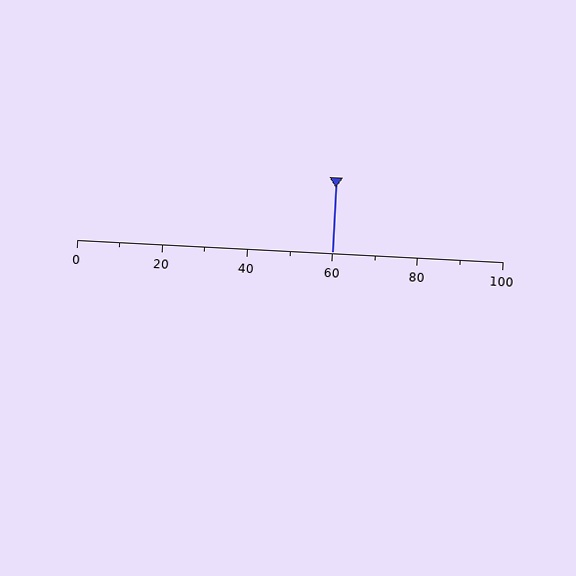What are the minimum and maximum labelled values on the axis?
The axis runs from 0 to 100.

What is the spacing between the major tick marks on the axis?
The major ticks are spaced 20 apart.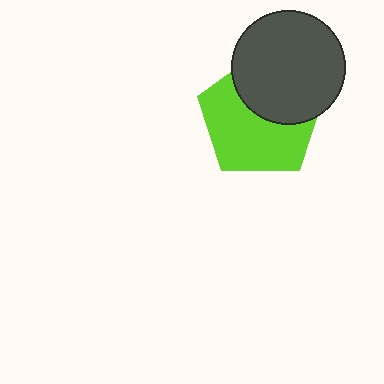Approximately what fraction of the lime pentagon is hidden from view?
Roughly 40% of the lime pentagon is hidden behind the dark gray circle.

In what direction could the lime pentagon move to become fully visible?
The lime pentagon could move down. That would shift it out from behind the dark gray circle entirely.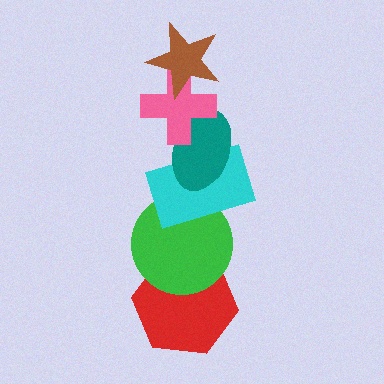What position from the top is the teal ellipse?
The teal ellipse is 3rd from the top.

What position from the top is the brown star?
The brown star is 1st from the top.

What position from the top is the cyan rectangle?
The cyan rectangle is 4th from the top.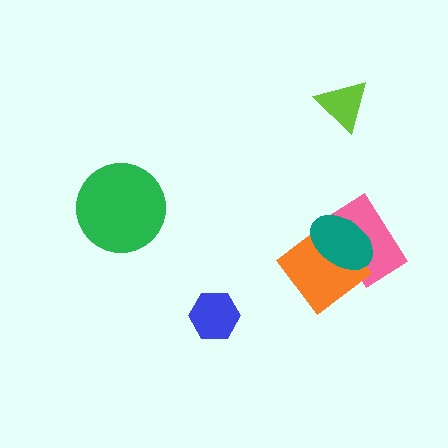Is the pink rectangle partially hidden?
Yes, it is partially covered by another shape.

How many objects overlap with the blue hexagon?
0 objects overlap with the blue hexagon.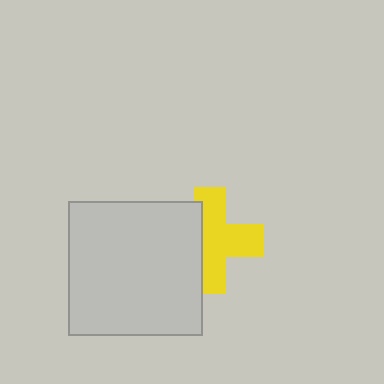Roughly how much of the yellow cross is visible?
About half of it is visible (roughly 63%).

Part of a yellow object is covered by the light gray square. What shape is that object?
It is a cross.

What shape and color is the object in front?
The object in front is a light gray square.